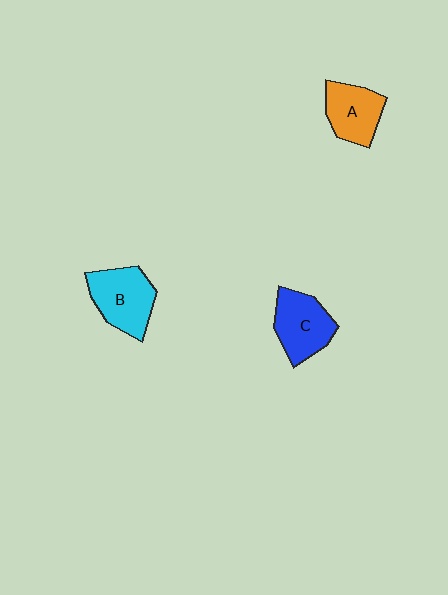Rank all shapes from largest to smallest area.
From largest to smallest: B (cyan), C (blue), A (orange).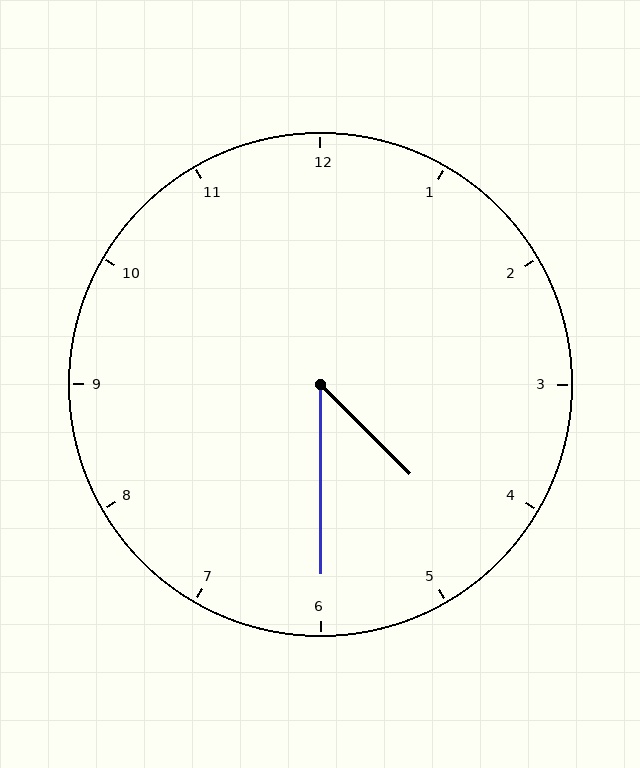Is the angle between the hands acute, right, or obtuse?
It is acute.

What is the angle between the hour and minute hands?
Approximately 45 degrees.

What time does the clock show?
4:30.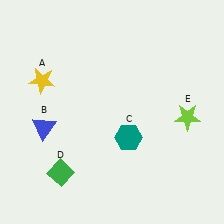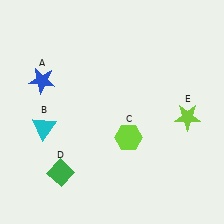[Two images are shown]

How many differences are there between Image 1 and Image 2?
There are 3 differences between the two images.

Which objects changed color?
A changed from yellow to blue. B changed from blue to cyan. C changed from teal to lime.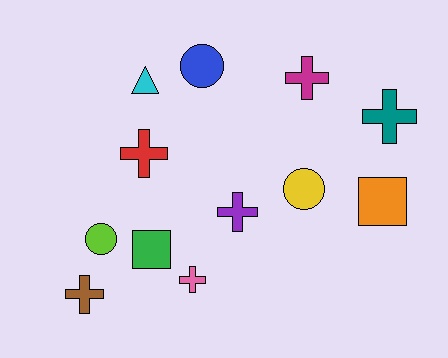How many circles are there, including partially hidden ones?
There are 3 circles.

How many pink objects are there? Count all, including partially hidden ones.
There is 1 pink object.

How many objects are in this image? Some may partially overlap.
There are 12 objects.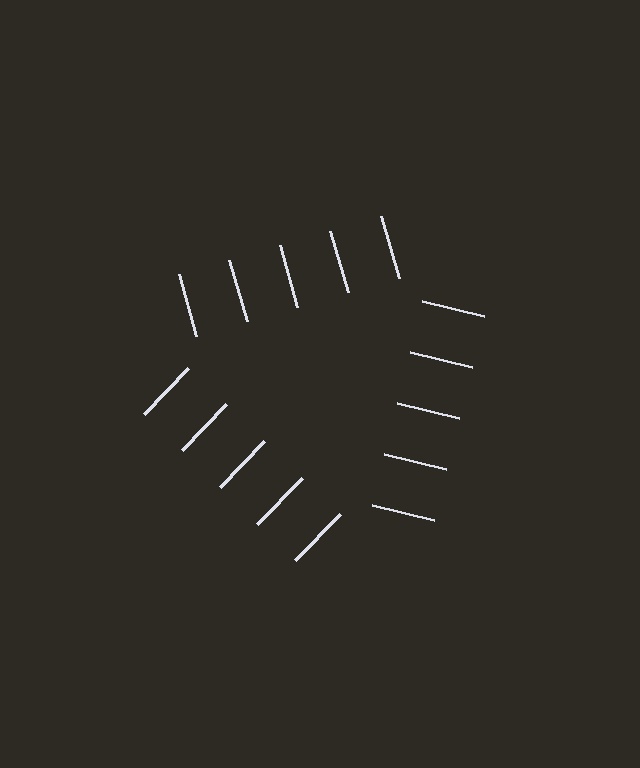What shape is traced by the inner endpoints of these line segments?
An illusory triangle — the line segments terminate on its edges but no continuous stroke is drawn.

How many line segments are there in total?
15 — 5 along each of the 3 edges.